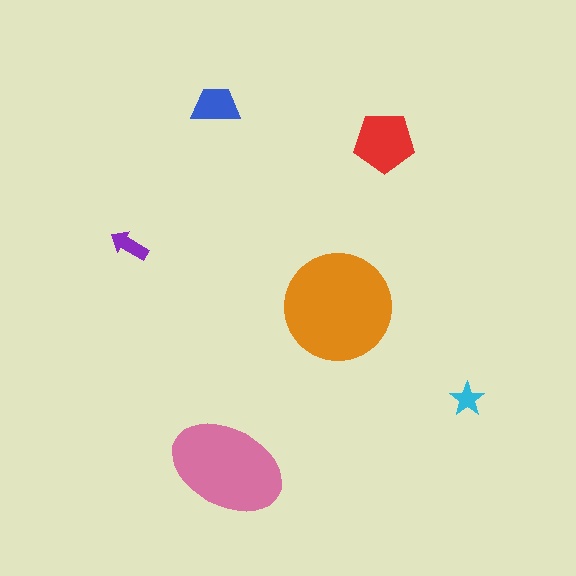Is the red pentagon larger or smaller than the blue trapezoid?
Larger.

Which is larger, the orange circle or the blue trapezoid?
The orange circle.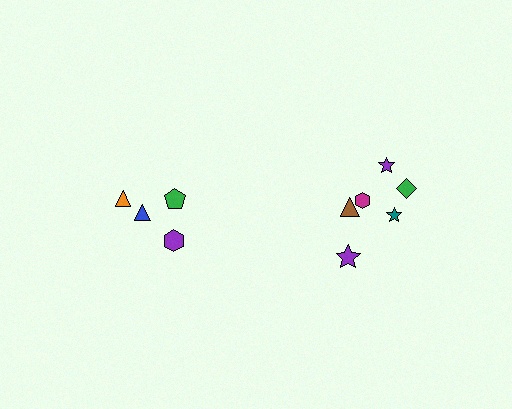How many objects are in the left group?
There are 4 objects.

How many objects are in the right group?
There are 6 objects.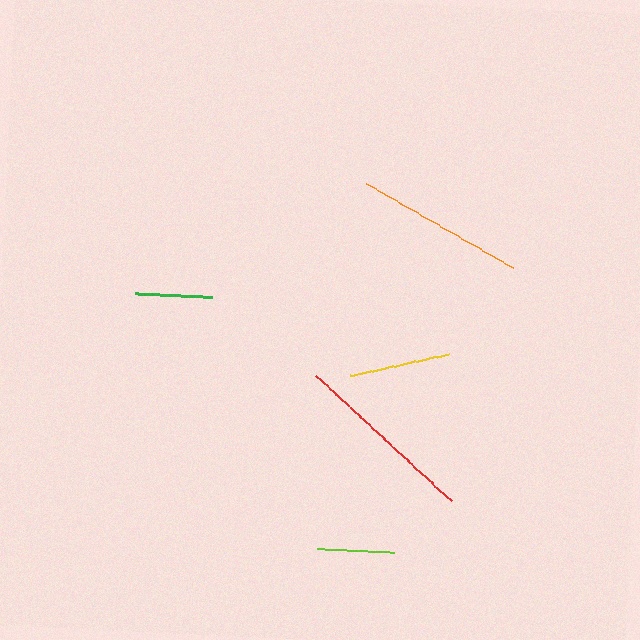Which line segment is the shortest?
The green line is the shortest at approximately 77 pixels.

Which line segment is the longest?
The red line is the longest at approximately 185 pixels.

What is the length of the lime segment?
The lime segment is approximately 77 pixels long.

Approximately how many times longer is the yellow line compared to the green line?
The yellow line is approximately 1.3 times the length of the green line.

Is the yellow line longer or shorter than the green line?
The yellow line is longer than the green line.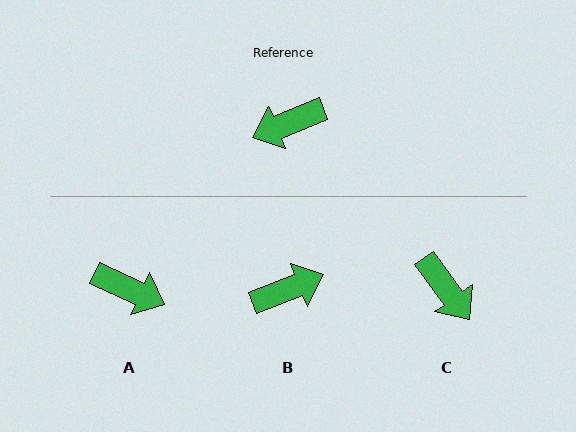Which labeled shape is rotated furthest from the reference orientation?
B, about 180 degrees away.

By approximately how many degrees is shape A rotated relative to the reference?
Approximately 134 degrees counter-clockwise.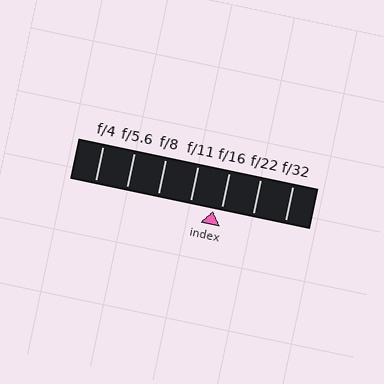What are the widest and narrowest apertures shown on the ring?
The widest aperture shown is f/4 and the narrowest is f/32.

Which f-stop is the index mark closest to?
The index mark is closest to f/16.